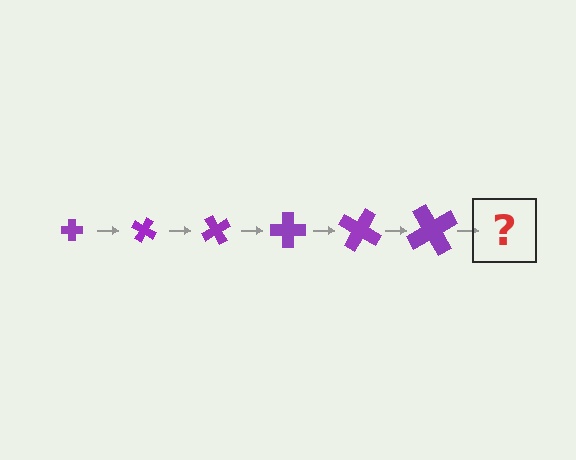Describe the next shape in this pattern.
It should be a cross, larger than the previous one and rotated 180 degrees from the start.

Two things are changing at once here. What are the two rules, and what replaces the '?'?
The two rules are that the cross grows larger each step and it rotates 30 degrees each step. The '?' should be a cross, larger than the previous one and rotated 180 degrees from the start.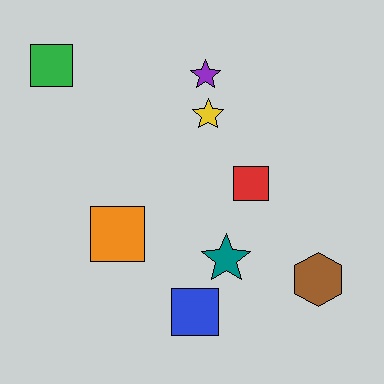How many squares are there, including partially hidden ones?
There are 4 squares.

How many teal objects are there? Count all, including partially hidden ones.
There is 1 teal object.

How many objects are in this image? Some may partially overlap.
There are 8 objects.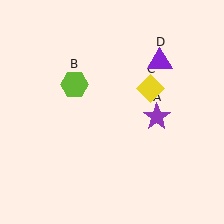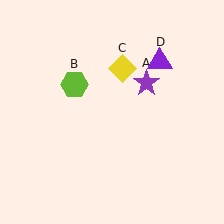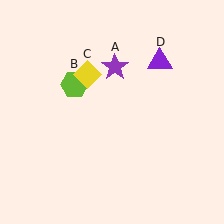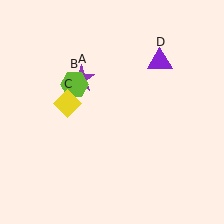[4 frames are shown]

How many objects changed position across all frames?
2 objects changed position: purple star (object A), yellow diamond (object C).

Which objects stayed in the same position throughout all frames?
Lime hexagon (object B) and purple triangle (object D) remained stationary.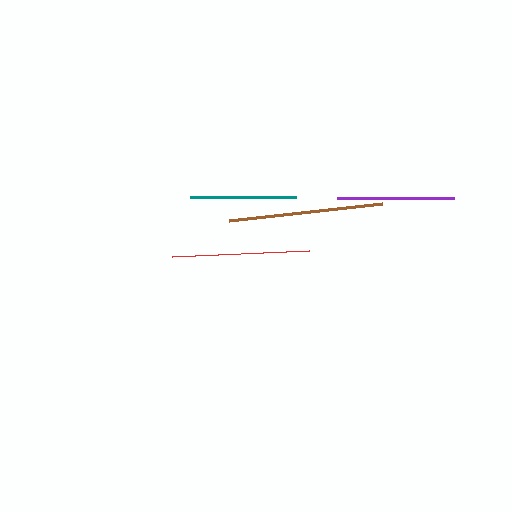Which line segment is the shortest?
The teal line is the shortest at approximately 106 pixels.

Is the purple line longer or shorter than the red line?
The red line is longer than the purple line.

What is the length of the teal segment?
The teal segment is approximately 106 pixels long.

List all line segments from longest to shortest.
From longest to shortest: brown, red, purple, teal.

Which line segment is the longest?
The brown line is the longest at approximately 154 pixels.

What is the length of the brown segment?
The brown segment is approximately 154 pixels long.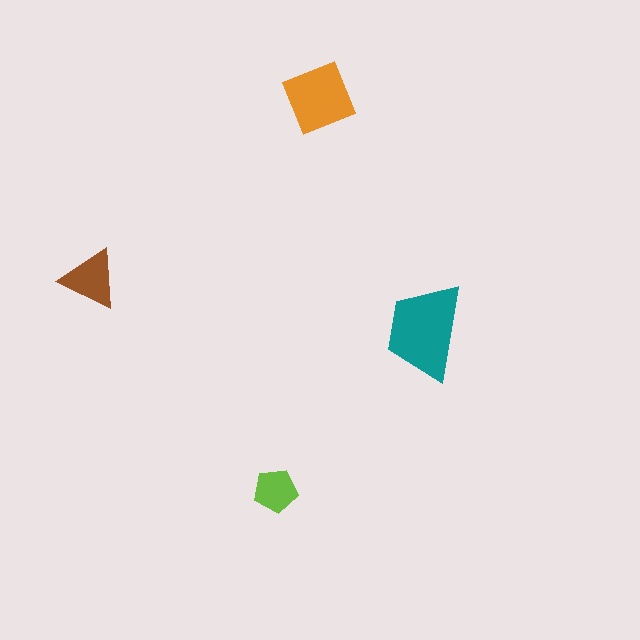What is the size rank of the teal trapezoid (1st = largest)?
1st.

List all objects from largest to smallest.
The teal trapezoid, the orange square, the brown triangle, the lime pentagon.